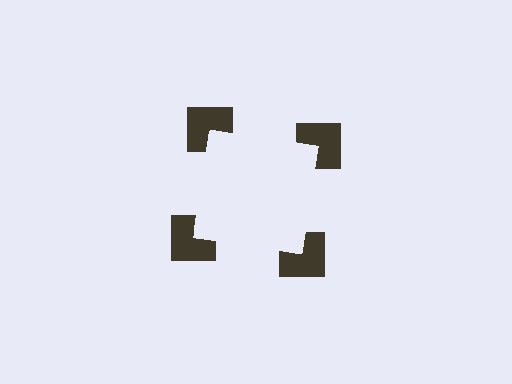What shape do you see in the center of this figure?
An illusory square — its edges are inferred from the aligned wedge cuts in the notched squares, not physically drawn.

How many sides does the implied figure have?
4 sides.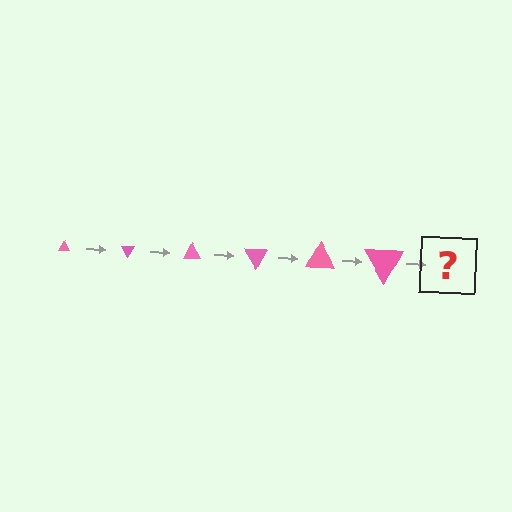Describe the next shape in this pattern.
It should be a triangle, larger than the previous one and rotated 360 degrees from the start.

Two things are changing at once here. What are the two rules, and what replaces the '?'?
The two rules are that the triangle grows larger each step and it rotates 60 degrees each step. The '?' should be a triangle, larger than the previous one and rotated 360 degrees from the start.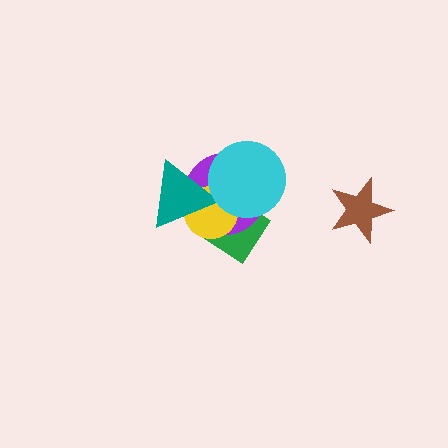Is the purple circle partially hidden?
Yes, it is partially covered by another shape.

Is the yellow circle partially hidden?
Yes, it is partially covered by another shape.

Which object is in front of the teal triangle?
The cyan circle is in front of the teal triangle.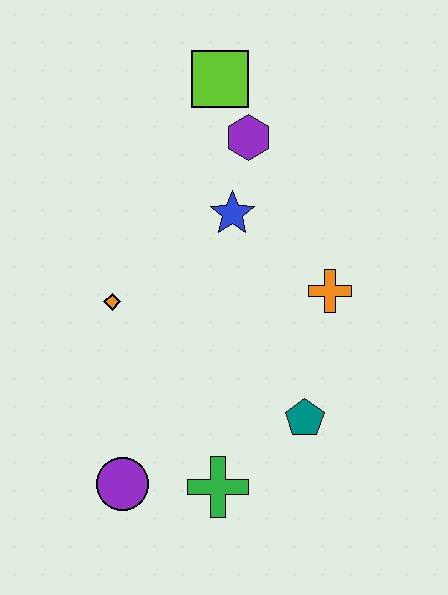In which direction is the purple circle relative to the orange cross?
The purple circle is to the left of the orange cross.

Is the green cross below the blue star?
Yes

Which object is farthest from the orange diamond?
The lime square is farthest from the orange diamond.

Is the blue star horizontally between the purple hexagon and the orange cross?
No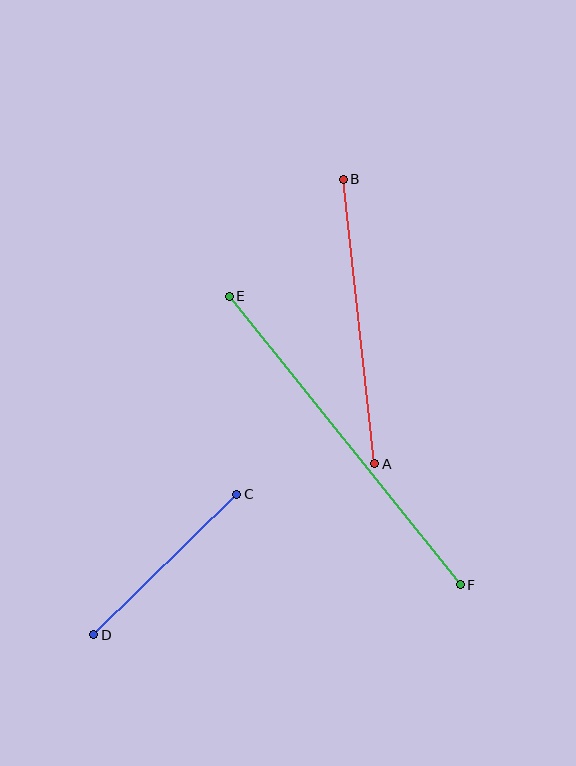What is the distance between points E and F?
The distance is approximately 370 pixels.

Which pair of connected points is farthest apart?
Points E and F are farthest apart.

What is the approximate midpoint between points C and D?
The midpoint is at approximately (165, 564) pixels.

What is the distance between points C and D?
The distance is approximately 200 pixels.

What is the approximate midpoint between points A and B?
The midpoint is at approximately (359, 321) pixels.